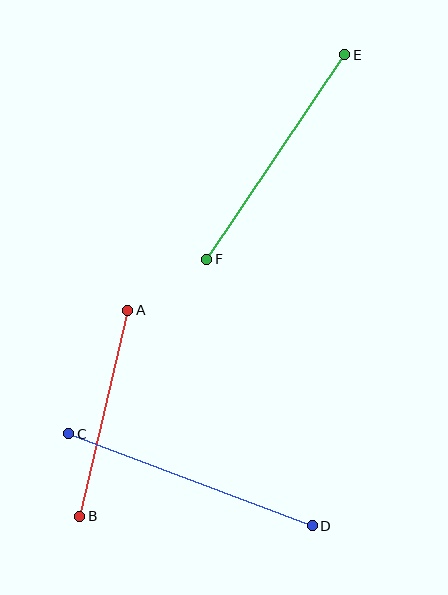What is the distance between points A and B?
The distance is approximately 212 pixels.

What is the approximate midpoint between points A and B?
The midpoint is at approximately (104, 413) pixels.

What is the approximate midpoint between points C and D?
The midpoint is at approximately (191, 480) pixels.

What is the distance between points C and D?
The distance is approximately 261 pixels.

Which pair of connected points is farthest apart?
Points C and D are farthest apart.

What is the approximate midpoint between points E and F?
The midpoint is at approximately (276, 157) pixels.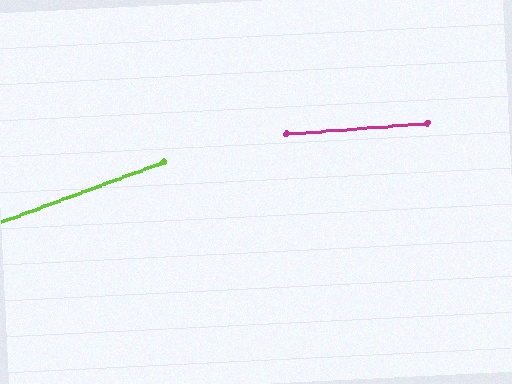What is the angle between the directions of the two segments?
Approximately 16 degrees.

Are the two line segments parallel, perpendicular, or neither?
Neither parallel nor perpendicular — they differ by about 16°.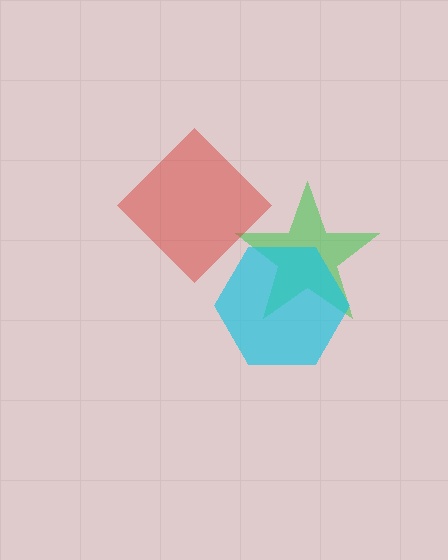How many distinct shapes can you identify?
There are 3 distinct shapes: a green star, a red diamond, a cyan hexagon.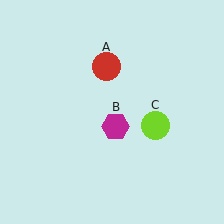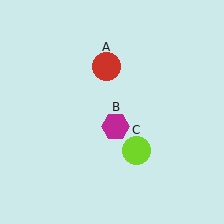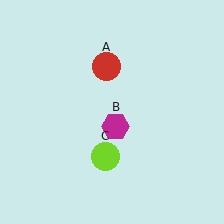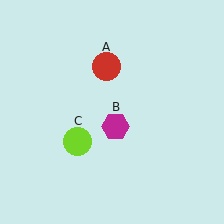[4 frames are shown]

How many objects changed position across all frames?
1 object changed position: lime circle (object C).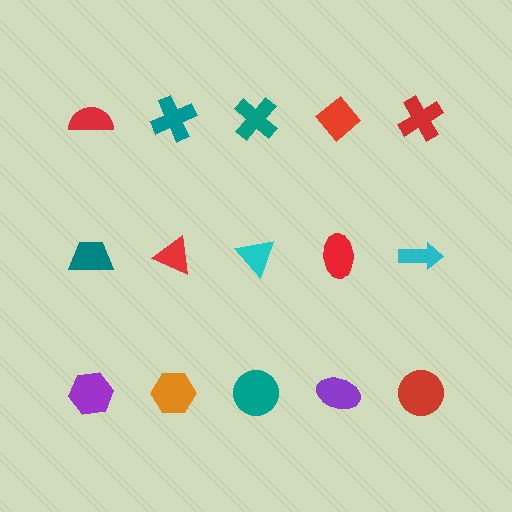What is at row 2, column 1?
A teal trapezoid.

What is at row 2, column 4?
A red ellipse.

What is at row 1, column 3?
A teal cross.